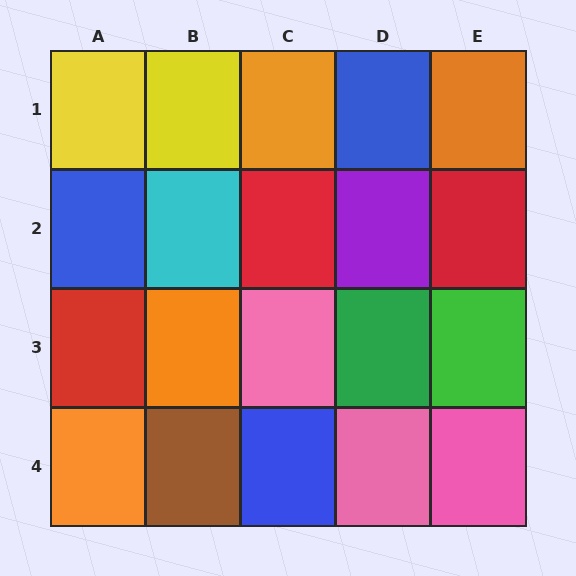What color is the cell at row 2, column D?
Purple.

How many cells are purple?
1 cell is purple.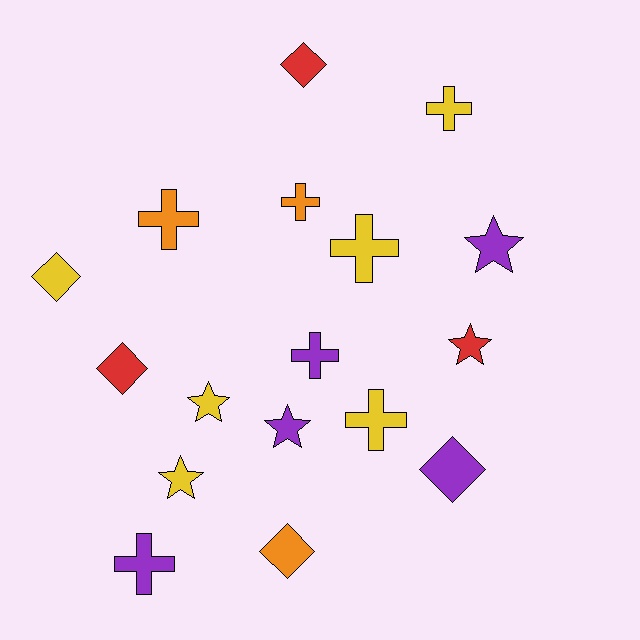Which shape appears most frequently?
Cross, with 7 objects.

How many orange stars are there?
There are no orange stars.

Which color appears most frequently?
Yellow, with 6 objects.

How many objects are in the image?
There are 17 objects.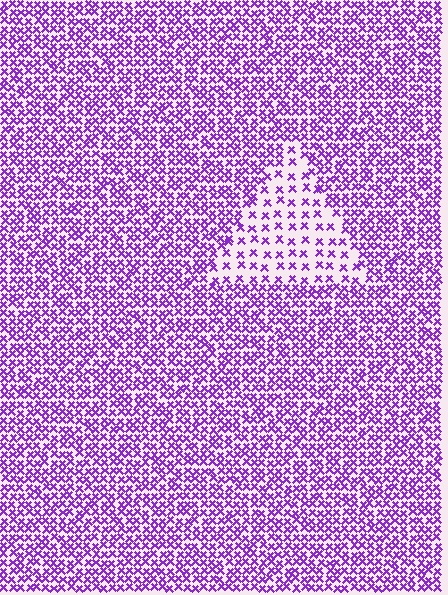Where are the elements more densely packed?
The elements are more densely packed outside the triangle boundary.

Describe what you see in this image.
The image contains small purple elements arranged at two different densities. A triangle-shaped region is visible where the elements are less densely packed than the surrounding area.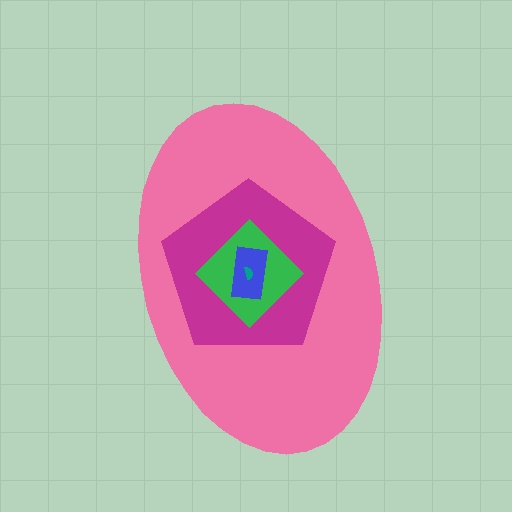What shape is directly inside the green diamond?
The blue rectangle.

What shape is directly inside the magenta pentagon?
The green diamond.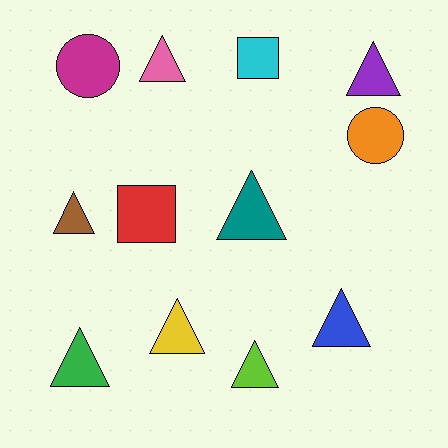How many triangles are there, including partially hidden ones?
There are 8 triangles.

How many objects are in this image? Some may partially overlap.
There are 12 objects.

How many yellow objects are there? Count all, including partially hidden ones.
There is 1 yellow object.